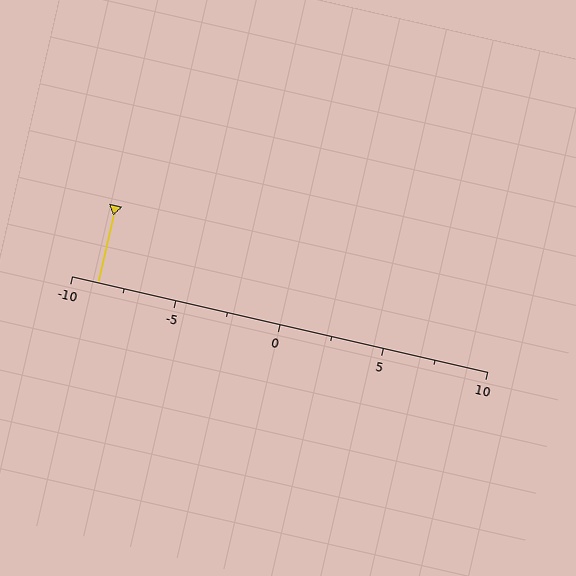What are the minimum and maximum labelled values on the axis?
The axis runs from -10 to 10.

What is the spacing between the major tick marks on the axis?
The major ticks are spaced 5 apart.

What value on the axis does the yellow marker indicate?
The marker indicates approximately -8.8.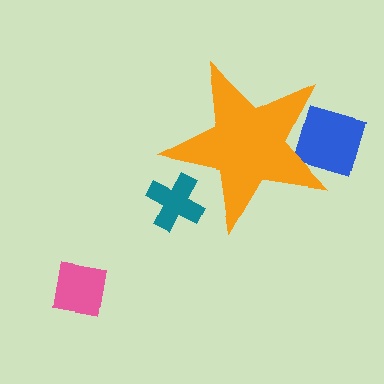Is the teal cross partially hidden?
Yes, the teal cross is partially hidden behind the orange star.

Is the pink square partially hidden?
No, the pink square is fully visible.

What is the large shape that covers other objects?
An orange star.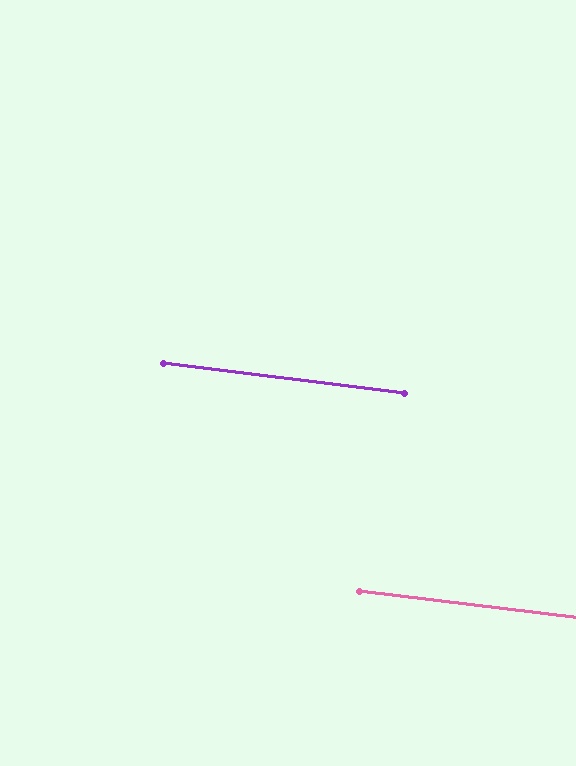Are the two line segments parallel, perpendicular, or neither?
Parallel — their directions differ by only 0.0°.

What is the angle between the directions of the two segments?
Approximately 0 degrees.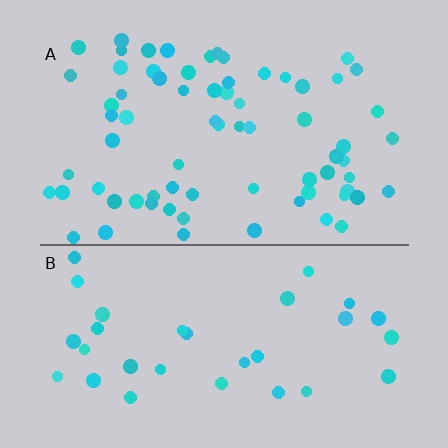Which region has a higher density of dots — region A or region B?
A (the top).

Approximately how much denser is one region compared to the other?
Approximately 2.2× — region A over region B.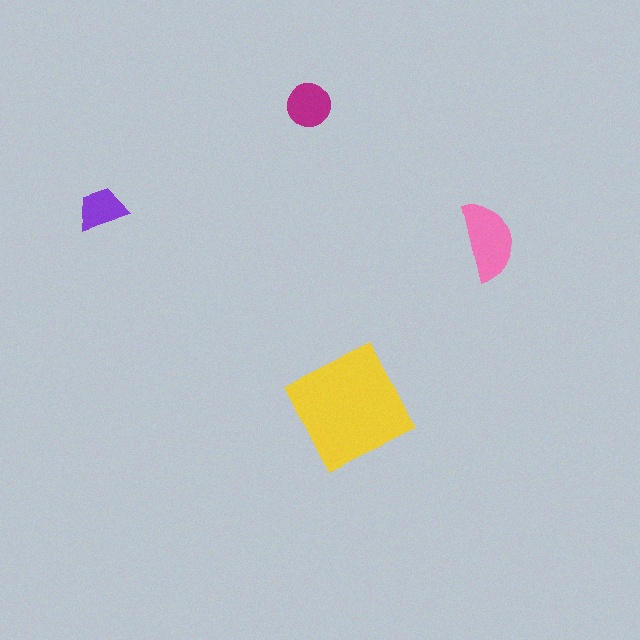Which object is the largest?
The yellow square.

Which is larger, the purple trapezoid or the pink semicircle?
The pink semicircle.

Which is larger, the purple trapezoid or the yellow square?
The yellow square.